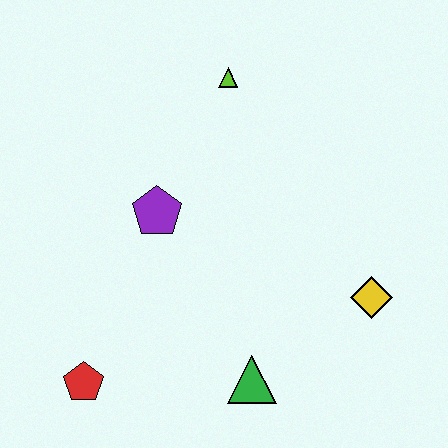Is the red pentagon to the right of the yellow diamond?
No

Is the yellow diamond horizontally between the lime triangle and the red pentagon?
No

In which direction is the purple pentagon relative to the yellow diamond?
The purple pentagon is to the left of the yellow diamond.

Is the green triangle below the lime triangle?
Yes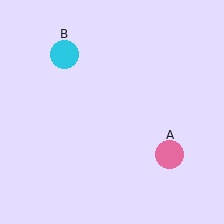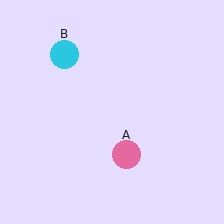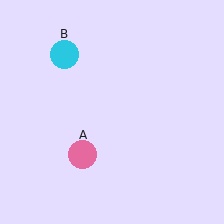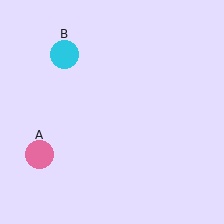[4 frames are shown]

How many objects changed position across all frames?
1 object changed position: pink circle (object A).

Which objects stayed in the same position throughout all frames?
Cyan circle (object B) remained stationary.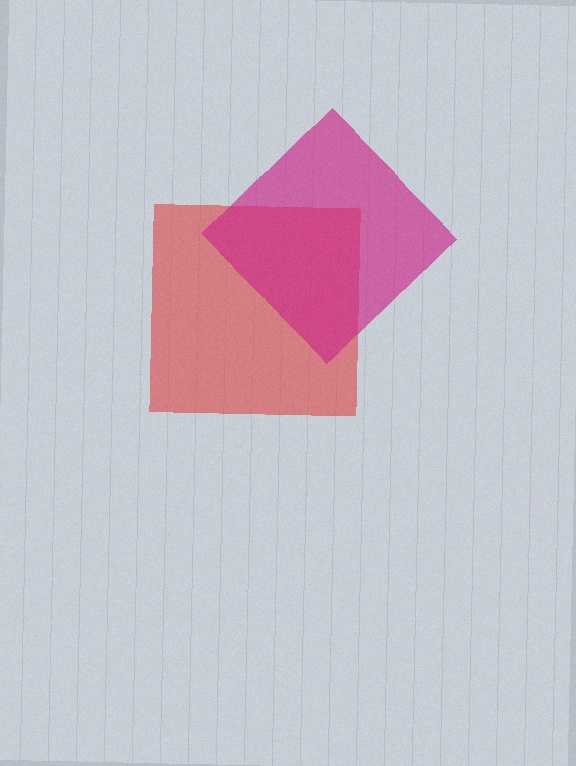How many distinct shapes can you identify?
There are 2 distinct shapes: a red square, a magenta diamond.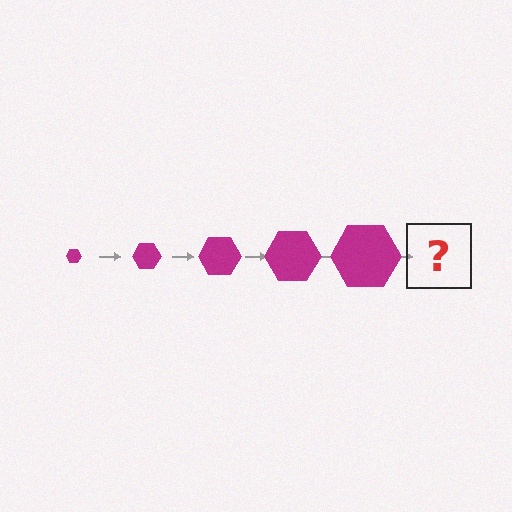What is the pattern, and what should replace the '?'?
The pattern is that the hexagon gets progressively larger each step. The '?' should be a magenta hexagon, larger than the previous one.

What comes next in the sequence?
The next element should be a magenta hexagon, larger than the previous one.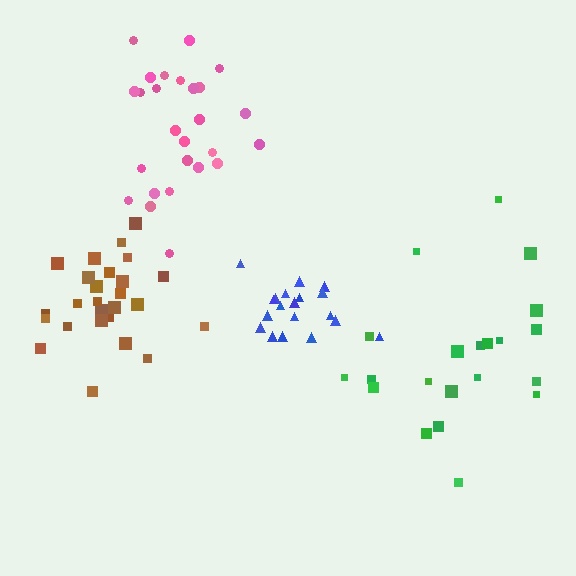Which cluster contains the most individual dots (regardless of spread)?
Brown (26).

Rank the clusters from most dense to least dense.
blue, brown, pink, green.